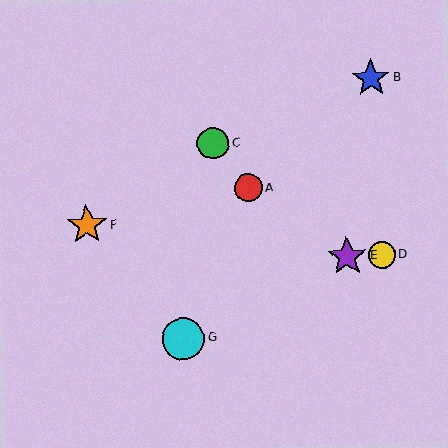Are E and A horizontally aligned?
No, E is at y≈256 and A is at y≈188.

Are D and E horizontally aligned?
Yes, both are at y≈255.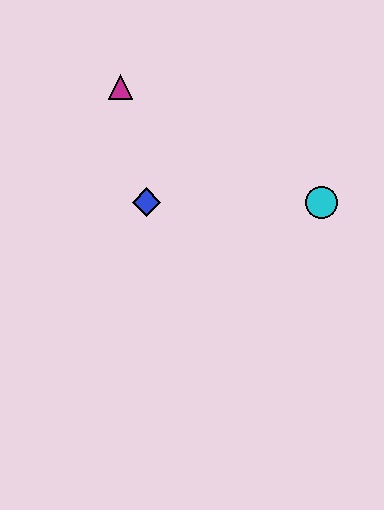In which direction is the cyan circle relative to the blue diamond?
The cyan circle is to the right of the blue diamond.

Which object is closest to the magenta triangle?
The blue diamond is closest to the magenta triangle.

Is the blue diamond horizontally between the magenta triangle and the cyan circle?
Yes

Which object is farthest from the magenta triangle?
The cyan circle is farthest from the magenta triangle.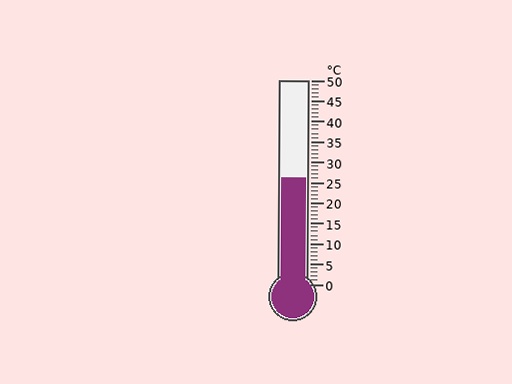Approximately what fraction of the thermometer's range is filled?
The thermometer is filled to approximately 50% of its range.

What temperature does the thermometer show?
The thermometer shows approximately 26°C.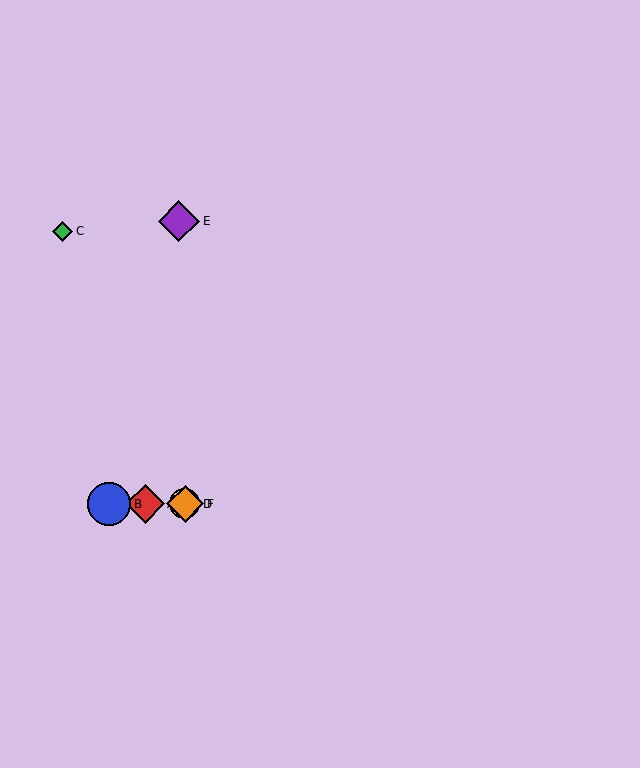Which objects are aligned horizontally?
Objects A, B, D, F are aligned horizontally.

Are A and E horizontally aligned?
No, A is at y≈504 and E is at y≈221.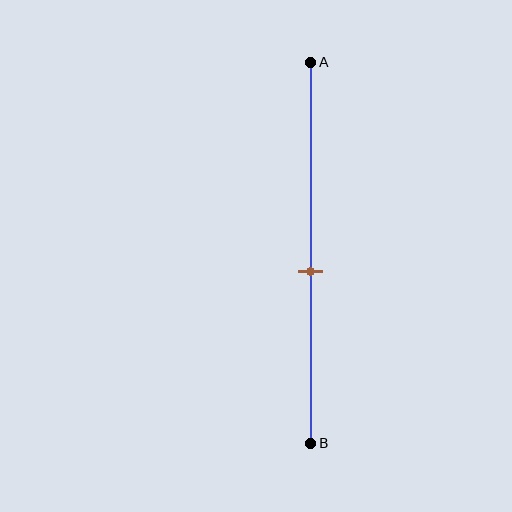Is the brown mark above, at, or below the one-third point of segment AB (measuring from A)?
The brown mark is below the one-third point of segment AB.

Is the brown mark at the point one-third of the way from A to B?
No, the mark is at about 55% from A, not at the 33% one-third point.